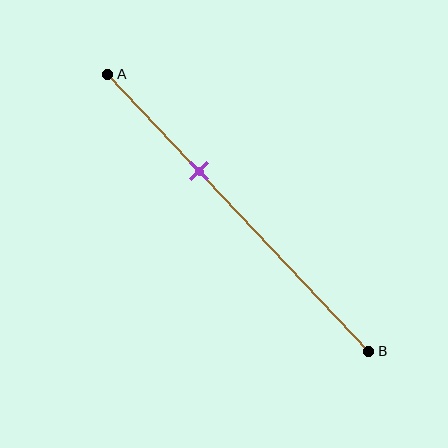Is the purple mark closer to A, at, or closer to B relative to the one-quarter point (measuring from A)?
The purple mark is closer to point B than the one-quarter point of segment AB.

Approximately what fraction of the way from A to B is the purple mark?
The purple mark is approximately 35% of the way from A to B.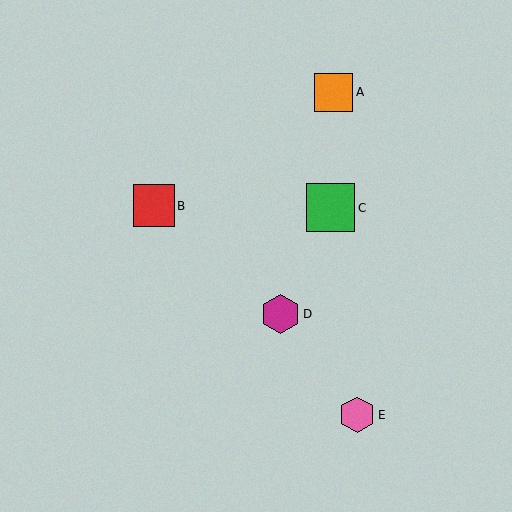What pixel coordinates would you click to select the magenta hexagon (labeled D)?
Click at (281, 314) to select the magenta hexagon D.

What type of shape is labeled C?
Shape C is a green square.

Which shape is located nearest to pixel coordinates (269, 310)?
The magenta hexagon (labeled D) at (281, 314) is nearest to that location.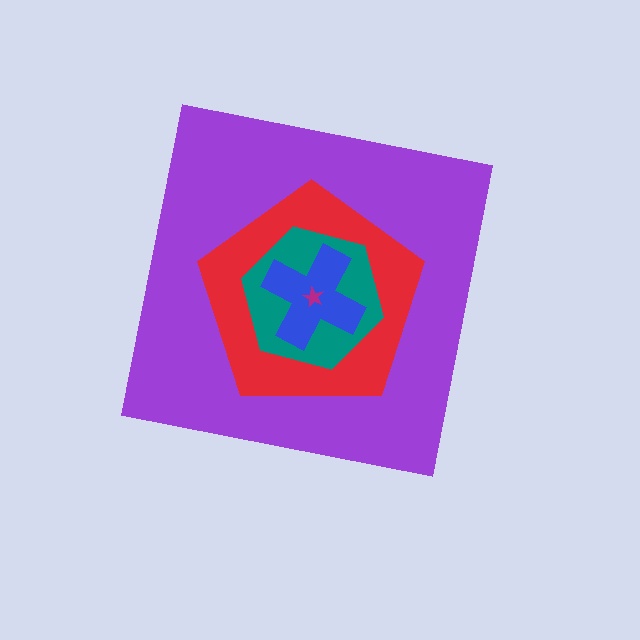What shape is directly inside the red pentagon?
The teal hexagon.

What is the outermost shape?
The purple square.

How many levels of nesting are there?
5.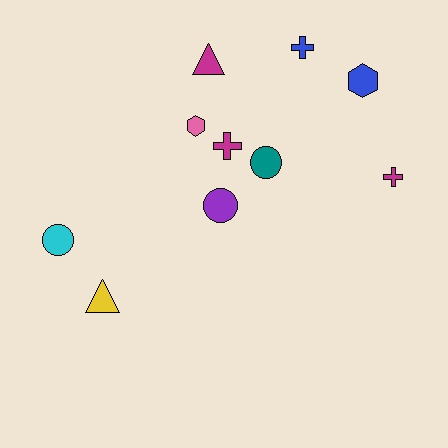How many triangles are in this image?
There are 2 triangles.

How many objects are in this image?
There are 10 objects.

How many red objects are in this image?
There are no red objects.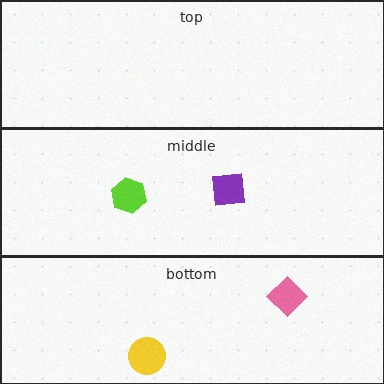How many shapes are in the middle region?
2.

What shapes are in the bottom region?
The yellow circle, the pink diamond.